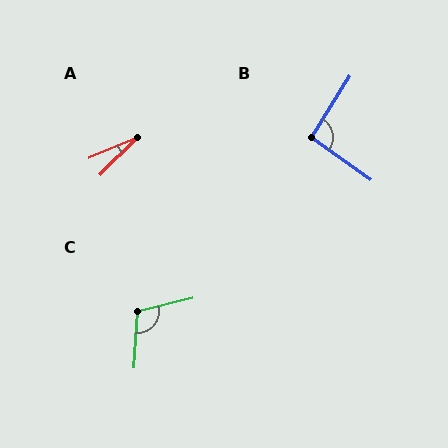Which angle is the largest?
C, at approximately 108 degrees.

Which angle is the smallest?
A, at approximately 22 degrees.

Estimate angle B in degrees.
Approximately 94 degrees.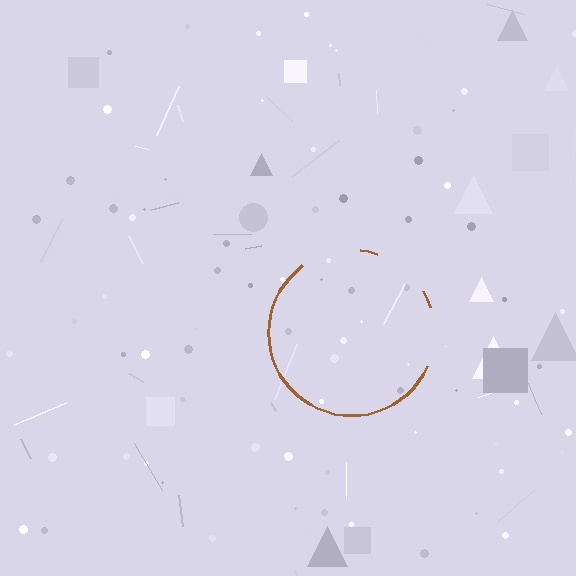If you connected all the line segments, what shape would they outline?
They would outline a circle.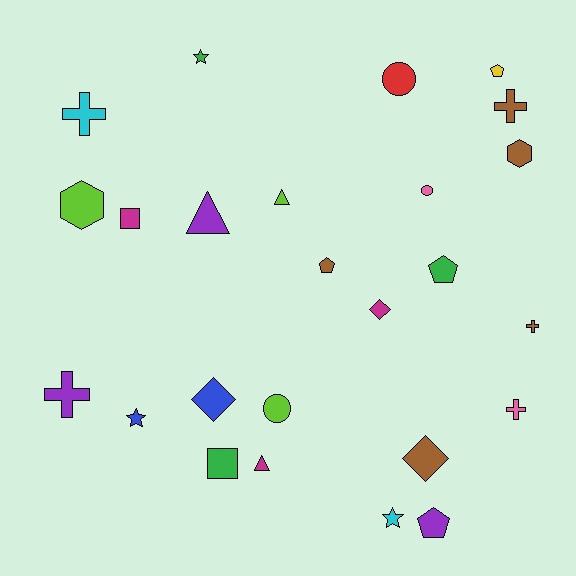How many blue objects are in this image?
There are 2 blue objects.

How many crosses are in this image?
There are 5 crosses.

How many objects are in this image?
There are 25 objects.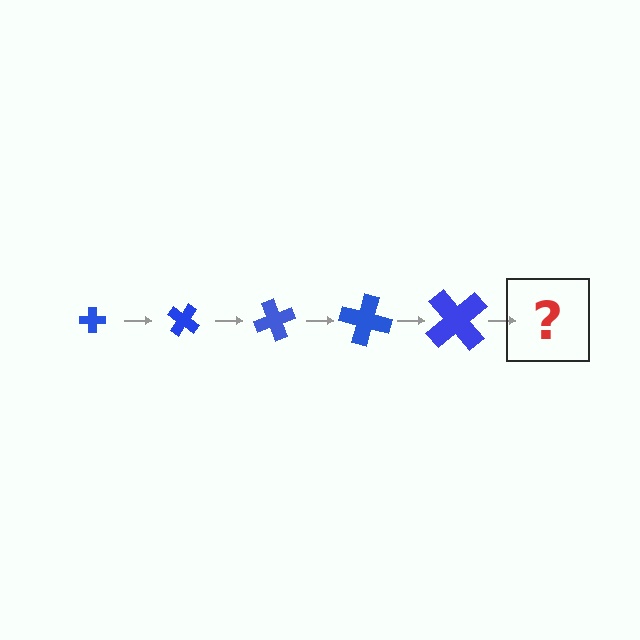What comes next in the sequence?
The next element should be a cross, larger than the previous one and rotated 175 degrees from the start.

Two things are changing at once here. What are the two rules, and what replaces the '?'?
The two rules are that the cross grows larger each step and it rotates 35 degrees each step. The '?' should be a cross, larger than the previous one and rotated 175 degrees from the start.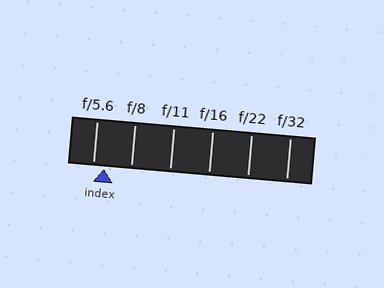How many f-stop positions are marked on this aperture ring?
There are 6 f-stop positions marked.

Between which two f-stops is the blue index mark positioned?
The index mark is between f/5.6 and f/8.